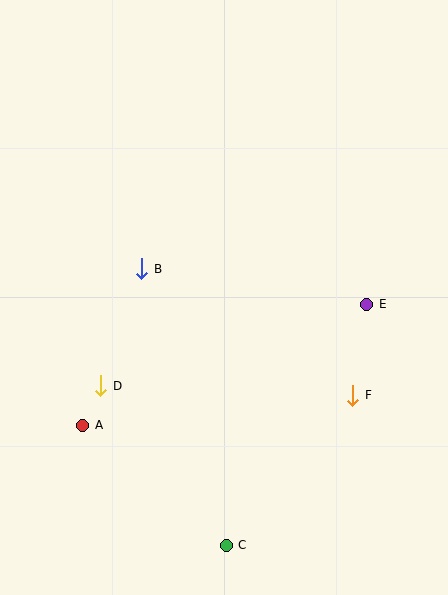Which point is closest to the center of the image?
Point B at (142, 269) is closest to the center.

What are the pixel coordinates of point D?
Point D is at (101, 386).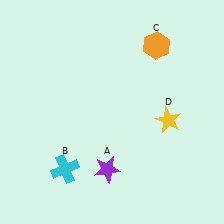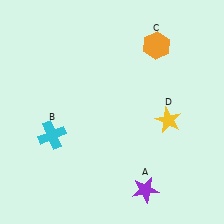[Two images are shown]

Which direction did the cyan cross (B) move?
The cyan cross (B) moved up.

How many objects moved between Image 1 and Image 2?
2 objects moved between the two images.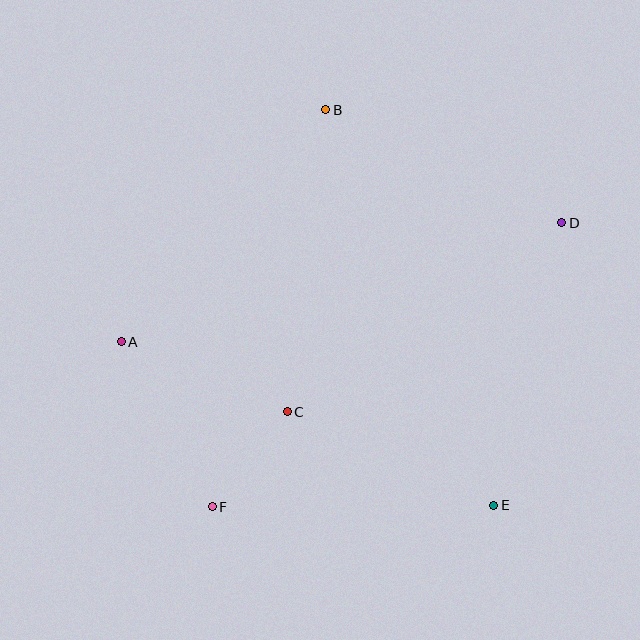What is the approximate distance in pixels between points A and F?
The distance between A and F is approximately 188 pixels.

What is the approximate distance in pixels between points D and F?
The distance between D and F is approximately 450 pixels.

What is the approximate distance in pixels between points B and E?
The distance between B and E is approximately 430 pixels.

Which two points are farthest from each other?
Points A and D are farthest from each other.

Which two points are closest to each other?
Points C and F are closest to each other.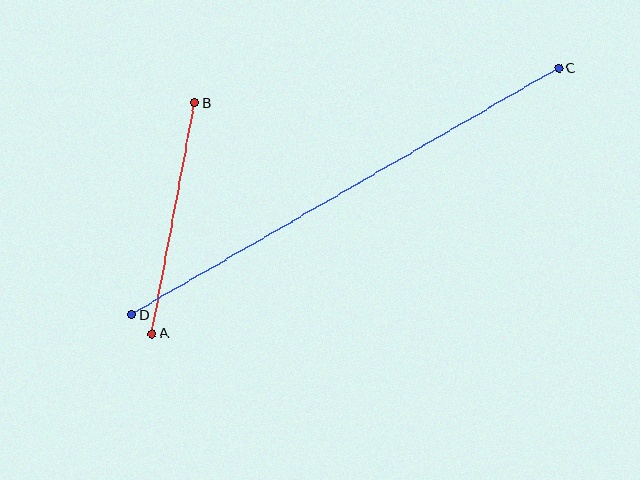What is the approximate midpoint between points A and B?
The midpoint is at approximately (174, 218) pixels.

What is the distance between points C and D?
The distance is approximately 493 pixels.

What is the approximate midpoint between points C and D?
The midpoint is at approximately (345, 192) pixels.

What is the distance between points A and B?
The distance is approximately 235 pixels.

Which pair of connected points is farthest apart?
Points C and D are farthest apart.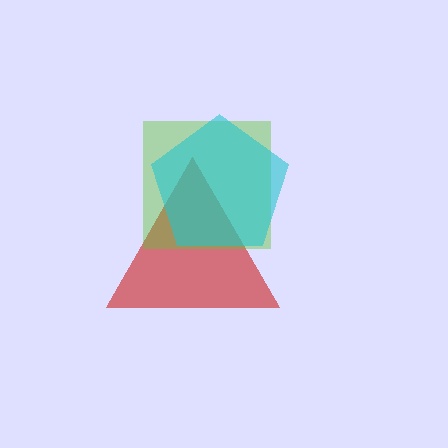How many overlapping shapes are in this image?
There are 3 overlapping shapes in the image.